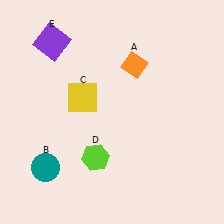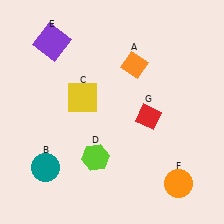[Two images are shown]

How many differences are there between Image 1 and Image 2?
There are 2 differences between the two images.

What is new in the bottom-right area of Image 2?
An orange circle (F) was added in the bottom-right area of Image 2.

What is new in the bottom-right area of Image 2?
A red diamond (G) was added in the bottom-right area of Image 2.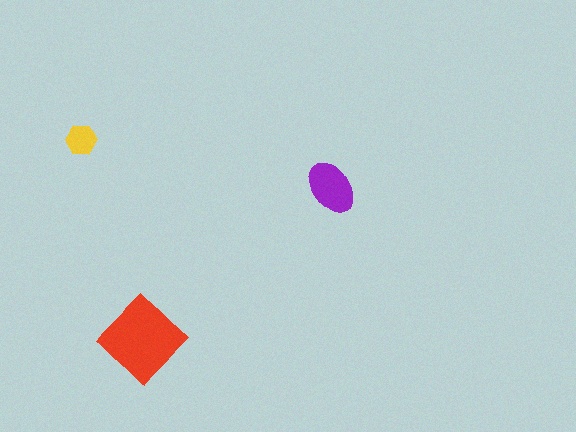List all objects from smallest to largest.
The yellow hexagon, the purple ellipse, the red diamond.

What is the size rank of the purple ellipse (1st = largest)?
2nd.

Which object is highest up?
The yellow hexagon is topmost.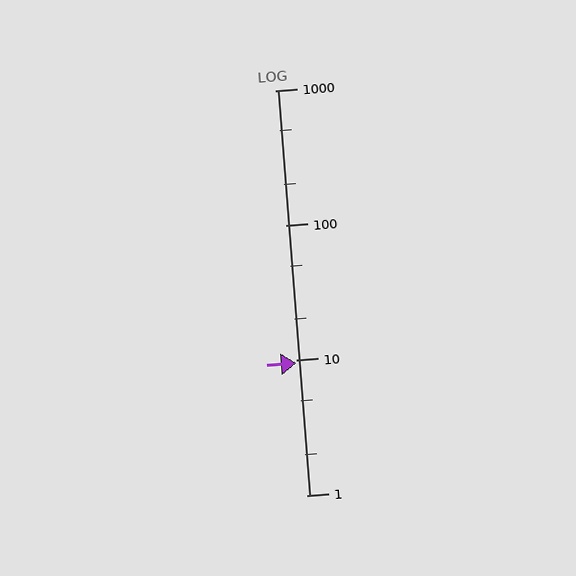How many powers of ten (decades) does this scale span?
The scale spans 3 decades, from 1 to 1000.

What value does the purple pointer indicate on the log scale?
The pointer indicates approximately 9.6.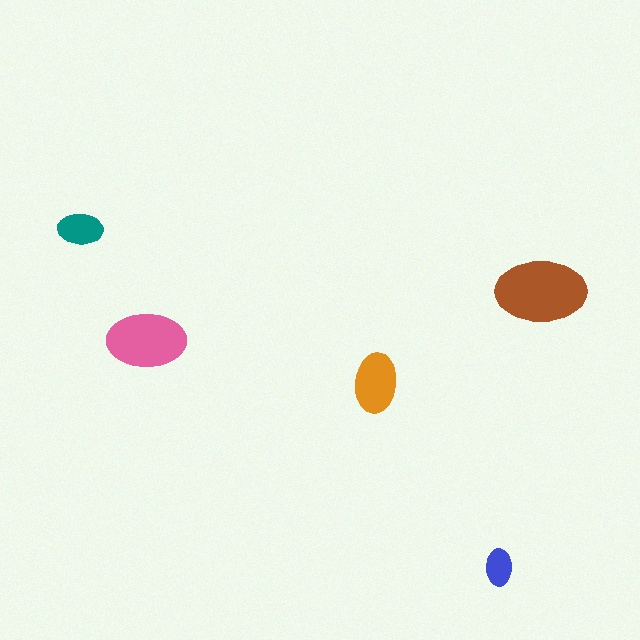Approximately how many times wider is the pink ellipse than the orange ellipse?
About 1.5 times wider.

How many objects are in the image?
There are 5 objects in the image.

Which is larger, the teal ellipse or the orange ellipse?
The orange one.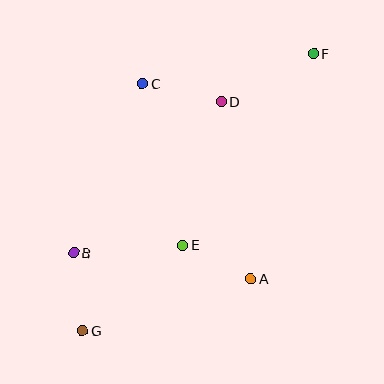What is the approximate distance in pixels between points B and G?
The distance between B and G is approximately 78 pixels.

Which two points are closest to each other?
Points A and E are closest to each other.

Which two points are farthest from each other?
Points F and G are farthest from each other.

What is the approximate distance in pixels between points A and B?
The distance between A and B is approximately 179 pixels.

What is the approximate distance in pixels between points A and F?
The distance between A and F is approximately 234 pixels.